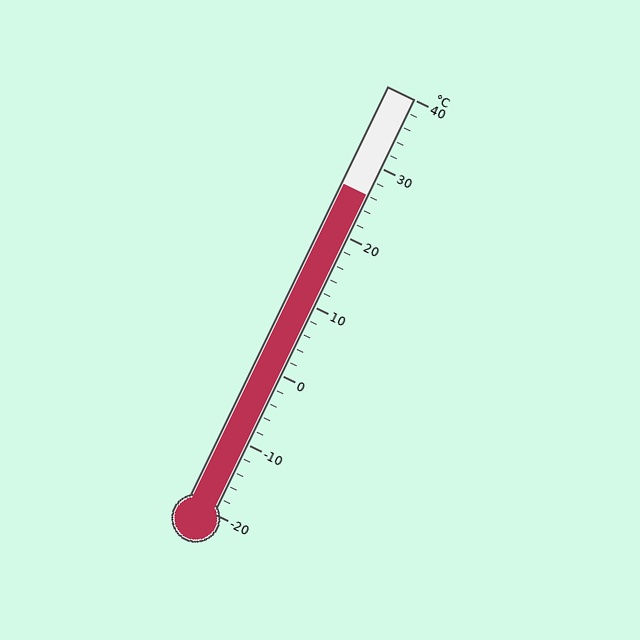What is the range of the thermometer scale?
The thermometer scale ranges from -20°C to 40°C.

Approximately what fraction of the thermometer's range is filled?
The thermometer is filled to approximately 75% of its range.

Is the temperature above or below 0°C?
The temperature is above 0°C.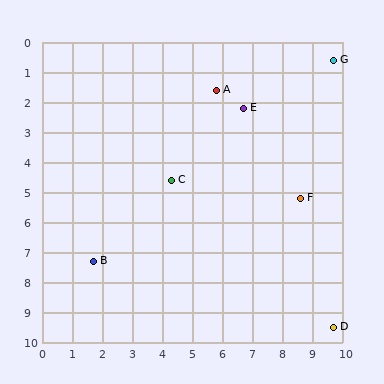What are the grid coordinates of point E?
Point E is at approximately (6.7, 2.2).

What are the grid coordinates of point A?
Point A is at approximately (5.8, 1.6).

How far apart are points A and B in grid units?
Points A and B are about 7.0 grid units apart.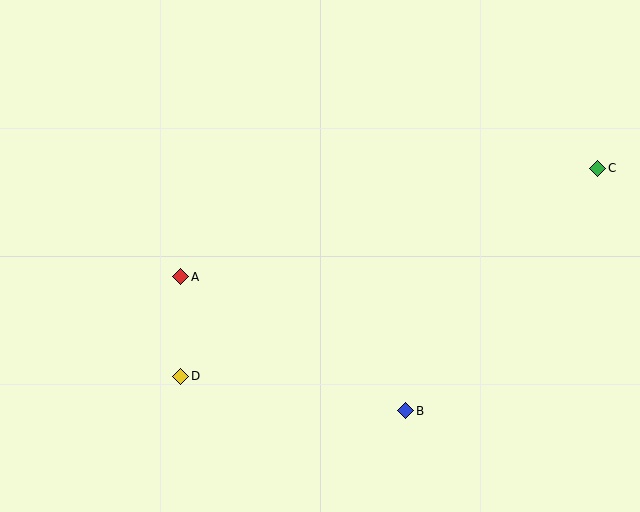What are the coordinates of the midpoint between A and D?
The midpoint between A and D is at (181, 326).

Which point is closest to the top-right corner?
Point C is closest to the top-right corner.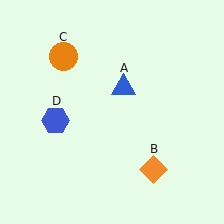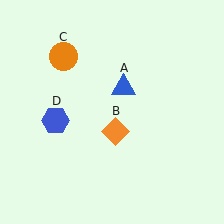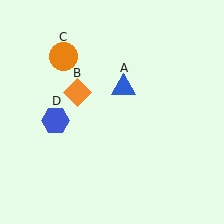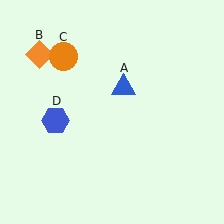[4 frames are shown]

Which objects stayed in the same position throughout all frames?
Blue triangle (object A) and orange circle (object C) and blue hexagon (object D) remained stationary.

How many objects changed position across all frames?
1 object changed position: orange diamond (object B).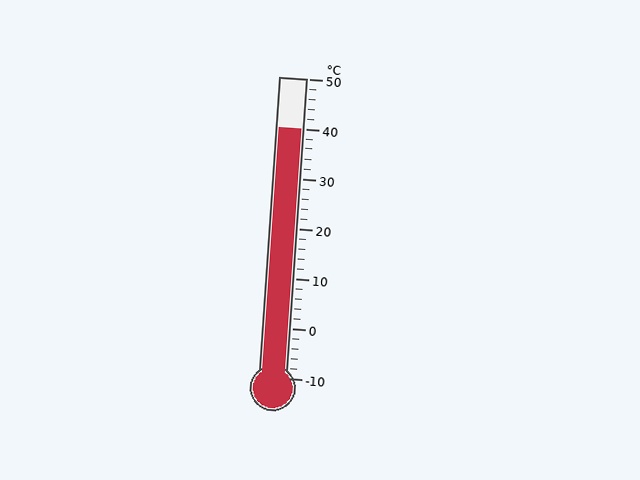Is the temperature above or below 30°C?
The temperature is above 30°C.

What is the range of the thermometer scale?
The thermometer scale ranges from -10°C to 50°C.